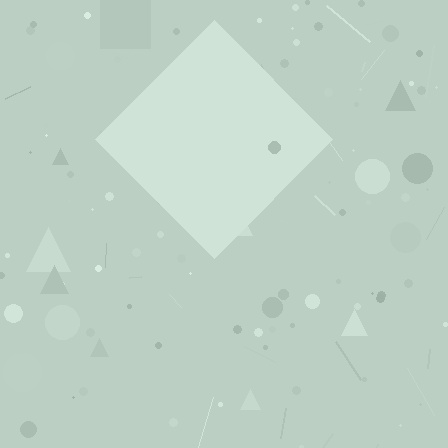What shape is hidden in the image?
A diamond is hidden in the image.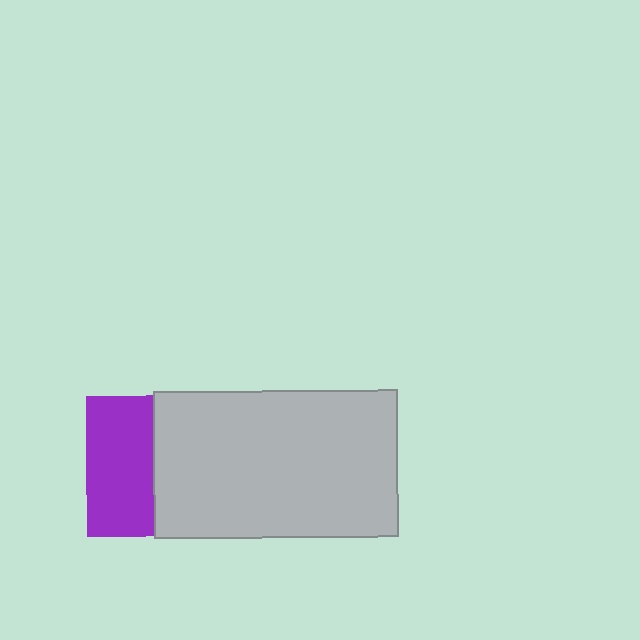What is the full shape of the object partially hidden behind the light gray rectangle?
The partially hidden object is a purple square.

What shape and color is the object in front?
The object in front is a light gray rectangle.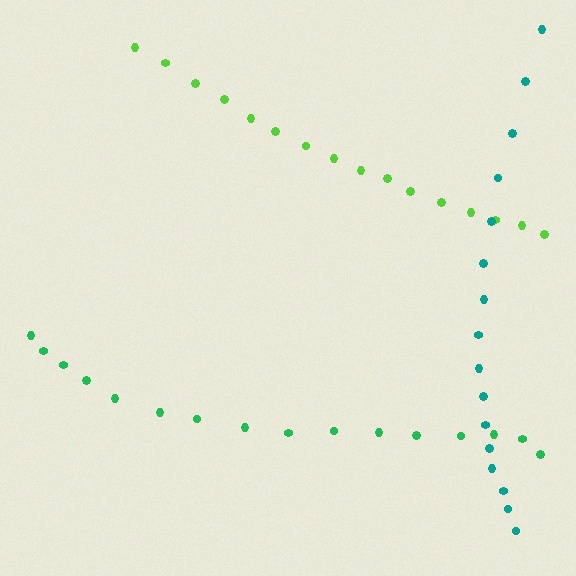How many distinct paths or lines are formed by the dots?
There are 3 distinct paths.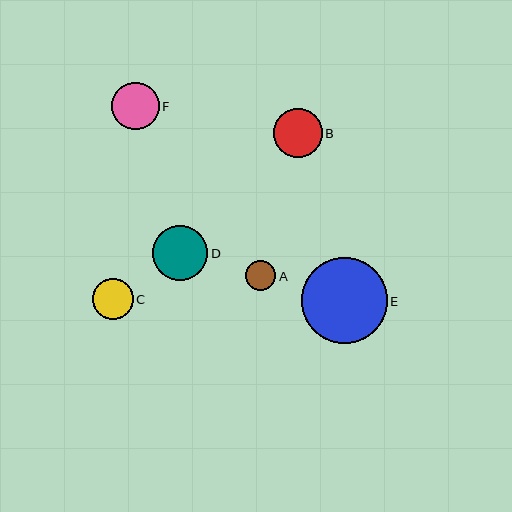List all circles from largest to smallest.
From largest to smallest: E, D, B, F, C, A.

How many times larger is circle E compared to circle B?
Circle E is approximately 1.8 times the size of circle B.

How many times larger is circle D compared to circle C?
Circle D is approximately 1.3 times the size of circle C.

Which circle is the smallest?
Circle A is the smallest with a size of approximately 30 pixels.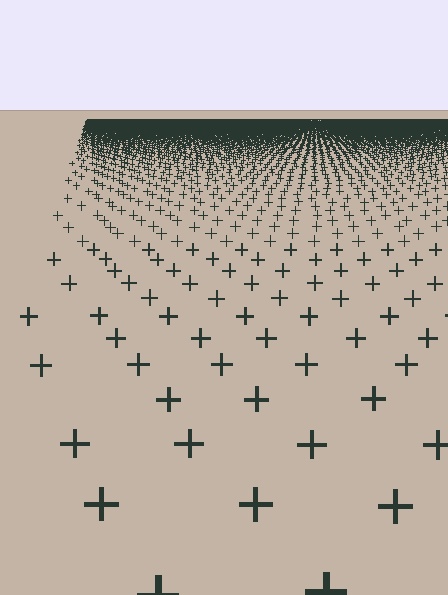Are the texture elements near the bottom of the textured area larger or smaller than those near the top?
Larger. Near the bottom, elements are closer to the viewer and appear at a bigger on-screen size.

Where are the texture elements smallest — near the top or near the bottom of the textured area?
Near the top.